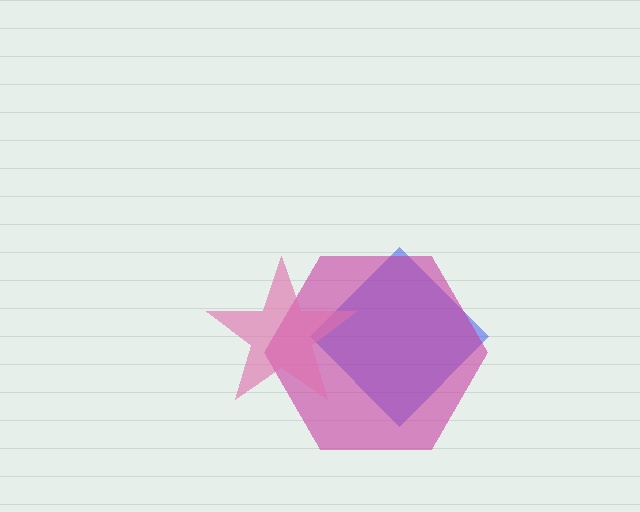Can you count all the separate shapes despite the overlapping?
Yes, there are 3 separate shapes.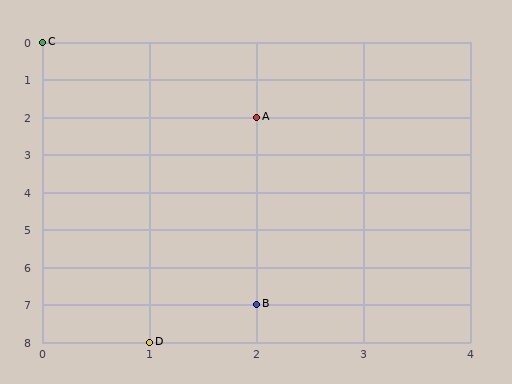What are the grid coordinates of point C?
Point C is at grid coordinates (0, 0).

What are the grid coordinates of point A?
Point A is at grid coordinates (2, 2).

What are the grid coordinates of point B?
Point B is at grid coordinates (2, 7).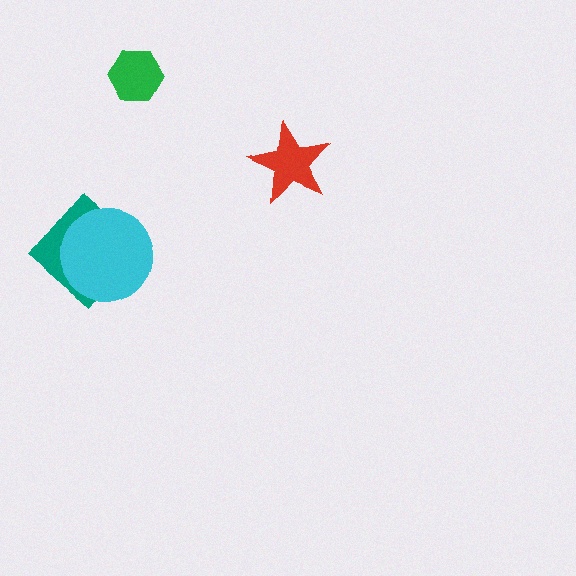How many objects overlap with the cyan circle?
1 object overlaps with the cyan circle.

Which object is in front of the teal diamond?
The cyan circle is in front of the teal diamond.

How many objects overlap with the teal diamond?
1 object overlaps with the teal diamond.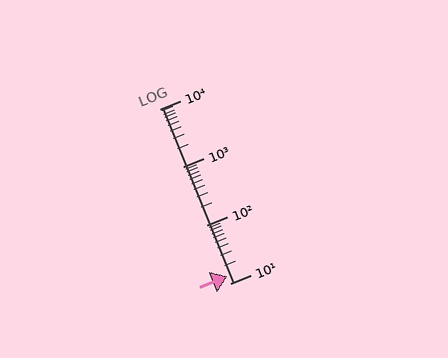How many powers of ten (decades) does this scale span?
The scale spans 3 decades, from 10 to 10000.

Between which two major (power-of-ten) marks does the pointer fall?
The pointer is between 10 and 100.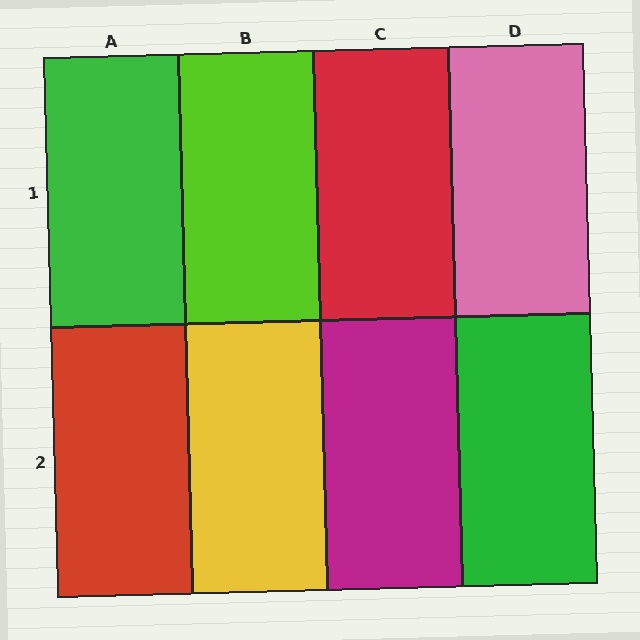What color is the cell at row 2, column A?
Red.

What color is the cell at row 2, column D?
Green.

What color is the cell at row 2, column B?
Yellow.